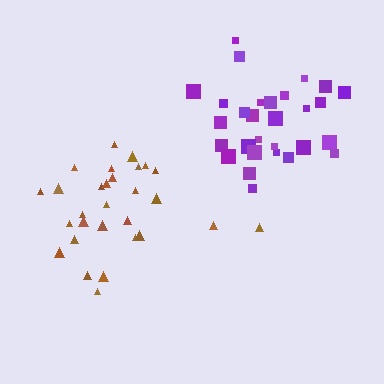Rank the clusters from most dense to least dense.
purple, brown.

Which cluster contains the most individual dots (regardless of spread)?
Purple (29).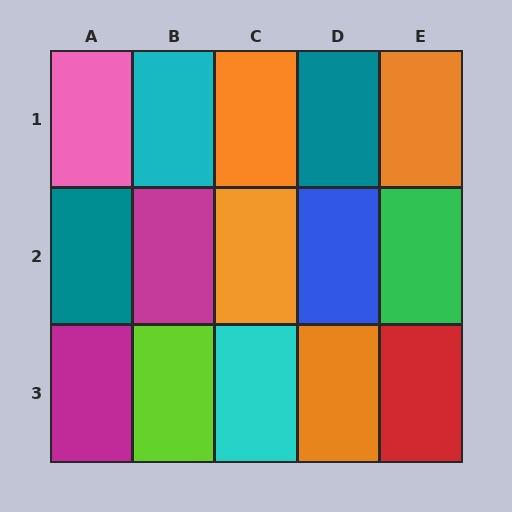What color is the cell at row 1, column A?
Pink.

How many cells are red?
1 cell is red.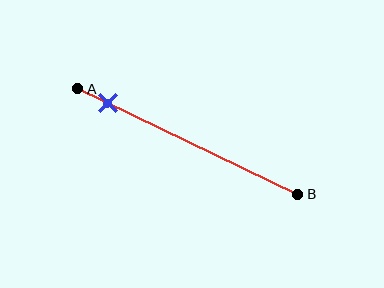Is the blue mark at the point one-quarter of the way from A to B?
No, the mark is at about 15% from A, not at the 25% one-quarter point.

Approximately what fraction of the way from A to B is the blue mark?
The blue mark is approximately 15% of the way from A to B.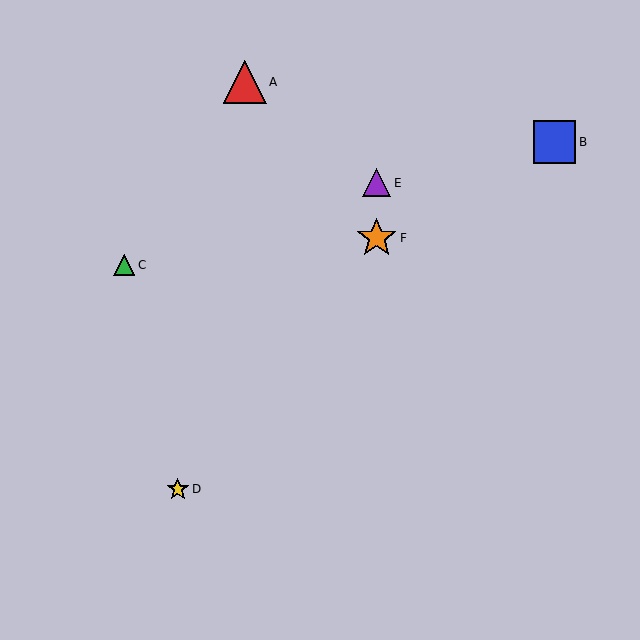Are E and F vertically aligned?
Yes, both are at x≈377.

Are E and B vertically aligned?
No, E is at x≈377 and B is at x≈554.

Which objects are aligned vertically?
Objects E, F are aligned vertically.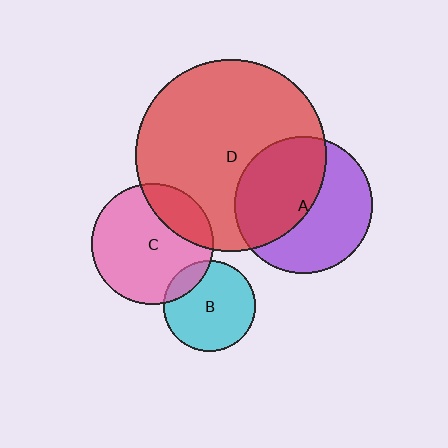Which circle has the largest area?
Circle D (red).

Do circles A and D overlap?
Yes.